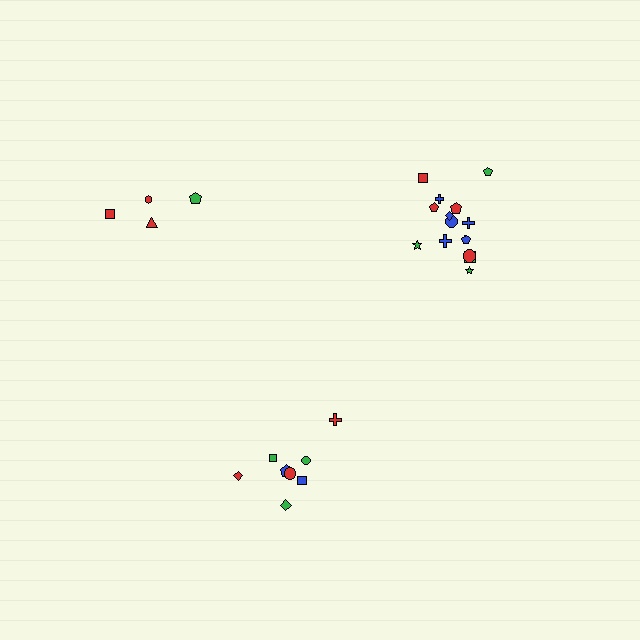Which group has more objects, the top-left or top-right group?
The top-right group.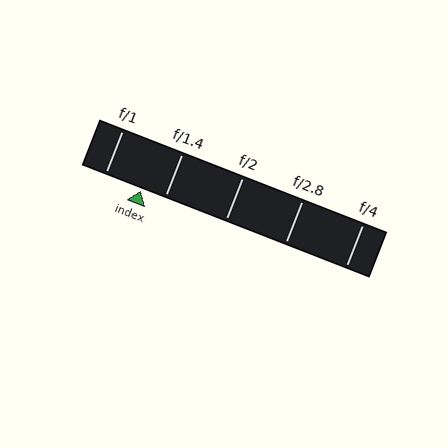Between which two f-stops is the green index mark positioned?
The index mark is between f/1 and f/1.4.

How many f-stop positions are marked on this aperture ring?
There are 5 f-stop positions marked.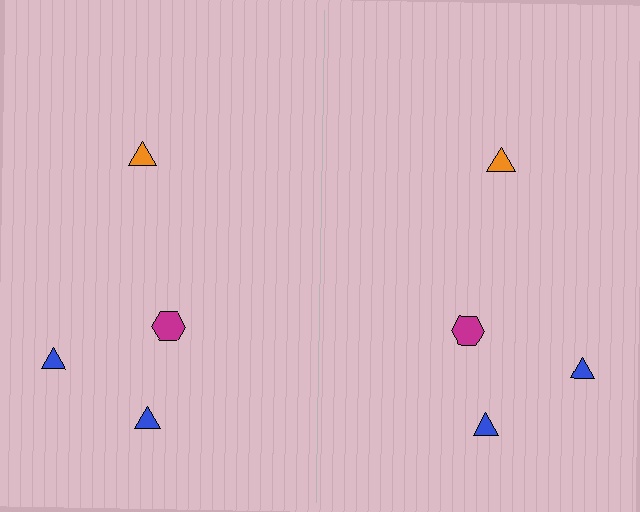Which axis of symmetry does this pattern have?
The pattern has a vertical axis of symmetry running through the center of the image.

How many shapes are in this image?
There are 8 shapes in this image.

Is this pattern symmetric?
Yes, this pattern has bilateral (reflection) symmetry.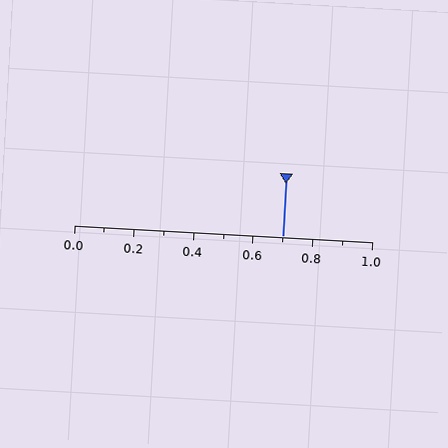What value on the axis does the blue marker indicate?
The marker indicates approximately 0.7.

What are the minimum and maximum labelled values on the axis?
The axis runs from 0.0 to 1.0.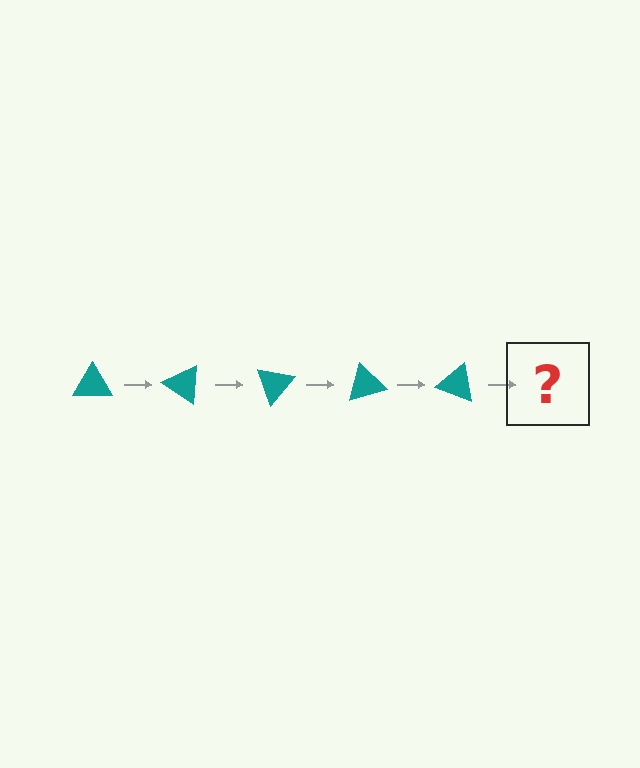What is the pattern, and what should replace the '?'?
The pattern is that the triangle rotates 35 degrees each step. The '?' should be a teal triangle rotated 175 degrees.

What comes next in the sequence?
The next element should be a teal triangle rotated 175 degrees.